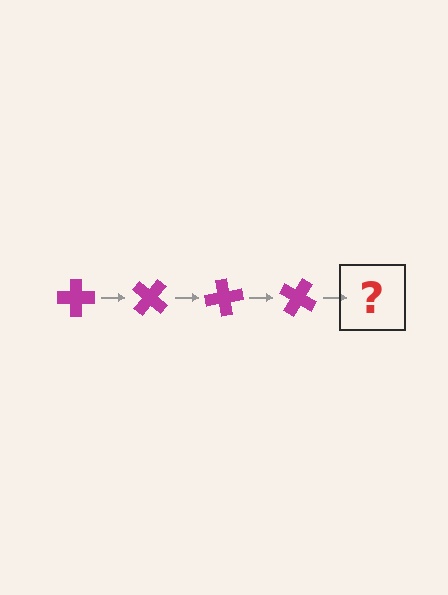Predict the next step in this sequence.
The next step is a magenta cross rotated 160 degrees.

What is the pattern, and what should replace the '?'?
The pattern is that the cross rotates 40 degrees each step. The '?' should be a magenta cross rotated 160 degrees.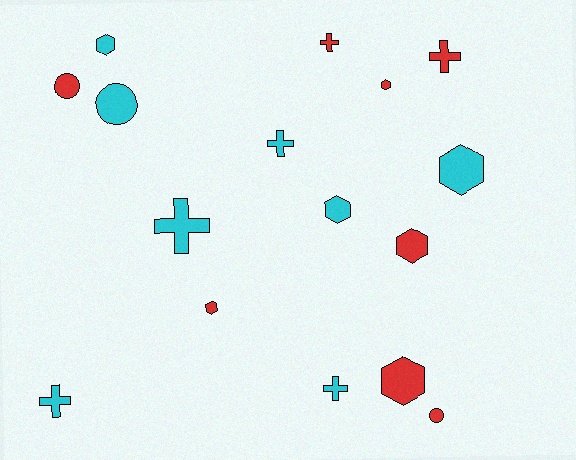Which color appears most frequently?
Cyan, with 8 objects.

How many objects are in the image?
There are 16 objects.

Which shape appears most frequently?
Hexagon, with 7 objects.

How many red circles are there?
There are 2 red circles.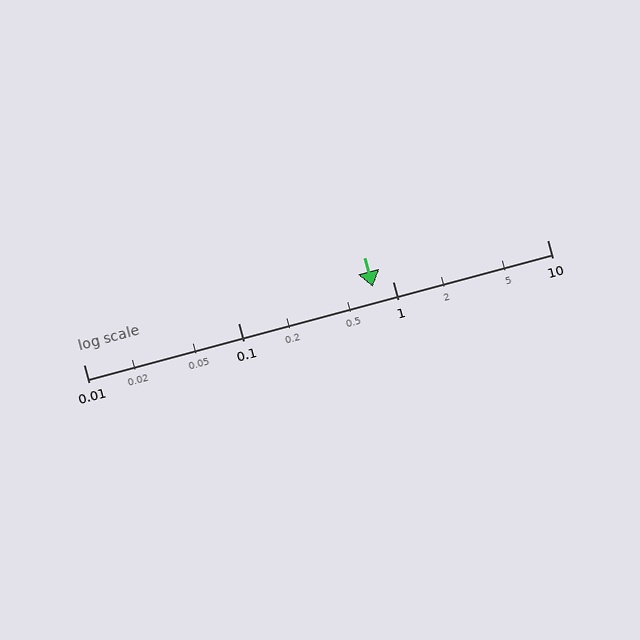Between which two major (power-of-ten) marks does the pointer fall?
The pointer is between 0.1 and 1.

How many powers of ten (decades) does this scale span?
The scale spans 3 decades, from 0.01 to 10.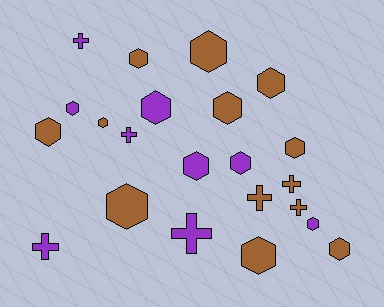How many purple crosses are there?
There are 4 purple crosses.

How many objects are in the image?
There are 22 objects.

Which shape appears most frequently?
Hexagon, with 15 objects.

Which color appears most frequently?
Brown, with 13 objects.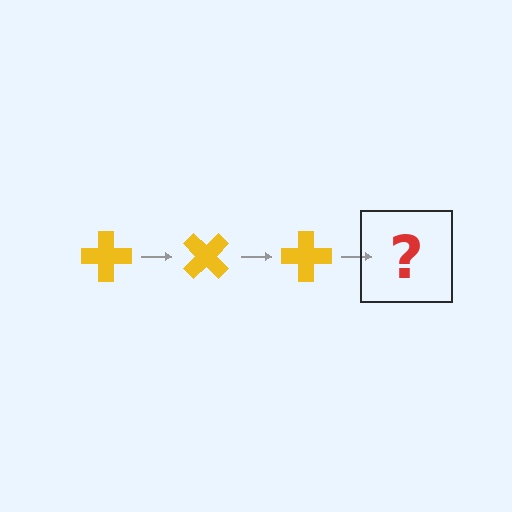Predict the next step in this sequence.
The next step is a yellow cross rotated 135 degrees.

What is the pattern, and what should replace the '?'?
The pattern is that the cross rotates 45 degrees each step. The '?' should be a yellow cross rotated 135 degrees.